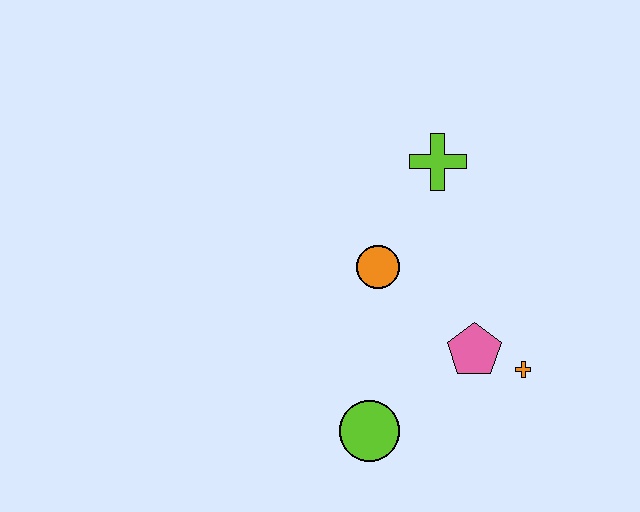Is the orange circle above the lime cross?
No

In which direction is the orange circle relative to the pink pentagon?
The orange circle is to the left of the pink pentagon.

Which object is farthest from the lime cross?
The lime circle is farthest from the lime cross.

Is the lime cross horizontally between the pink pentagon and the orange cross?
No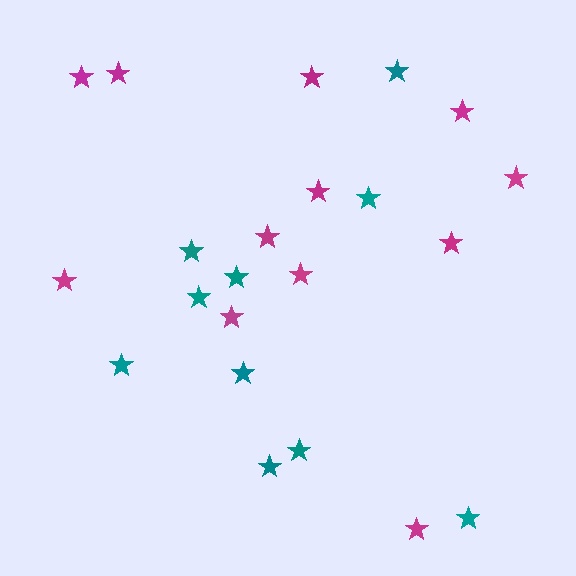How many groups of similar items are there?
There are 2 groups: one group of teal stars (10) and one group of magenta stars (12).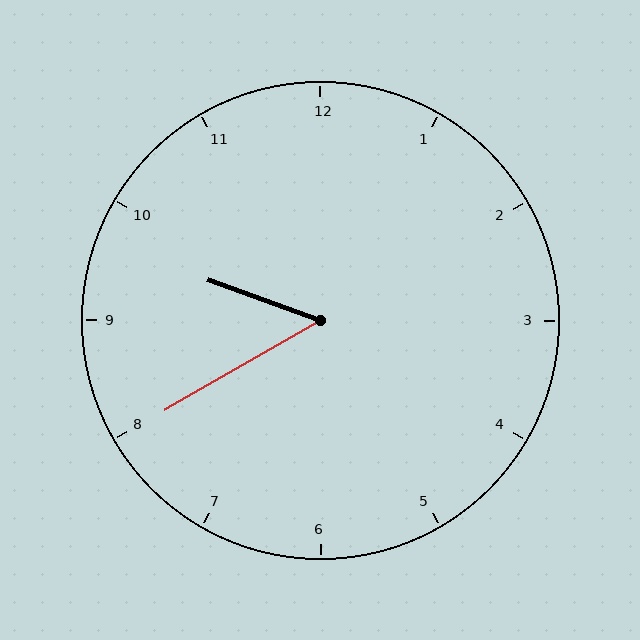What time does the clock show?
9:40.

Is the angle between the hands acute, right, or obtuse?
It is acute.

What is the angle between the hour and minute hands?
Approximately 50 degrees.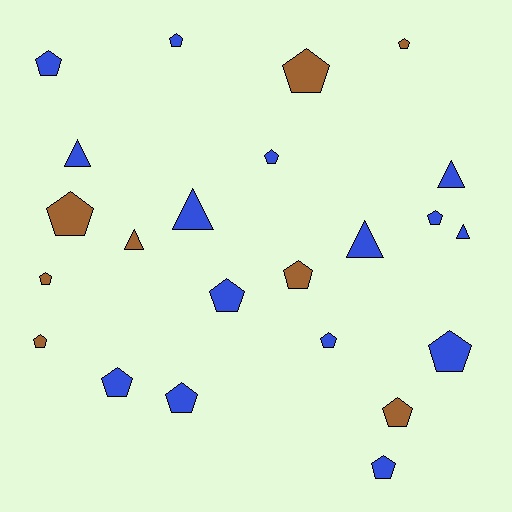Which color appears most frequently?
Blue, with 15 objects.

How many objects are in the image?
There are 23 objects.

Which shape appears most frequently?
Pentagon, with 17 objects.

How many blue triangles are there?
There are 5 blue triangles.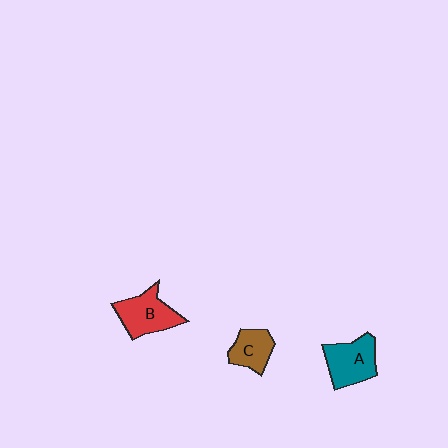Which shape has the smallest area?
Shape C (brown).